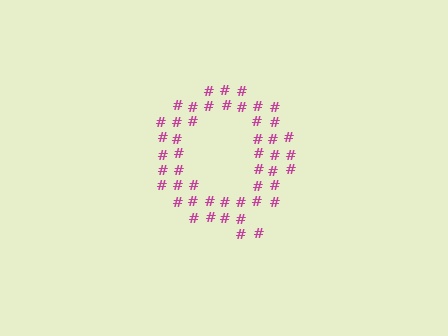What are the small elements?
The small elements are hash symbols.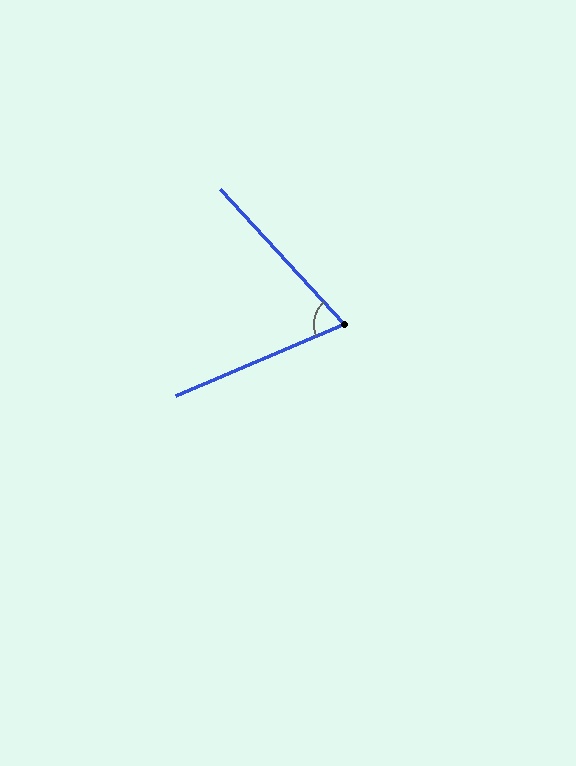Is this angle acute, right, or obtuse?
It is acute.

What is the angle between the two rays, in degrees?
Approximately 71 degrees.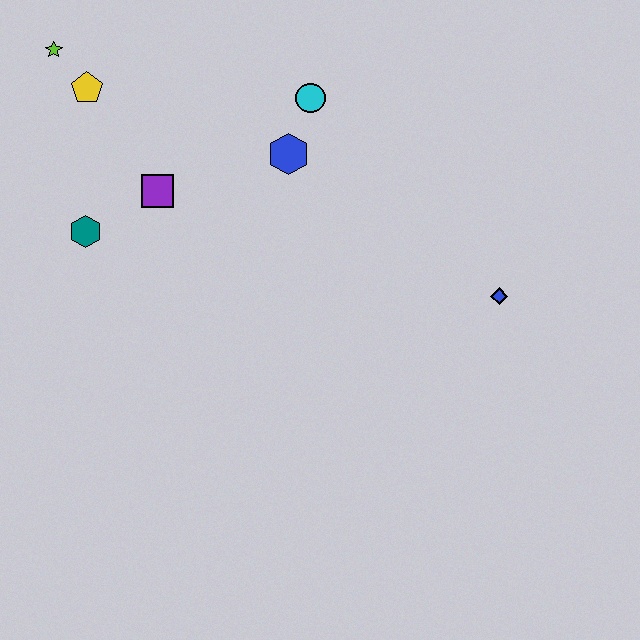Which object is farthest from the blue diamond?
The lime star is farthest from the blue diamond.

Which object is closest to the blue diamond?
The blue hexagon is closest to the blue diamond.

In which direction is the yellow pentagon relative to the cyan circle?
The yellow pentagon is to the left of the cyan circle.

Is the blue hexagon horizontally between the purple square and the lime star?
No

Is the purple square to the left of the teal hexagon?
No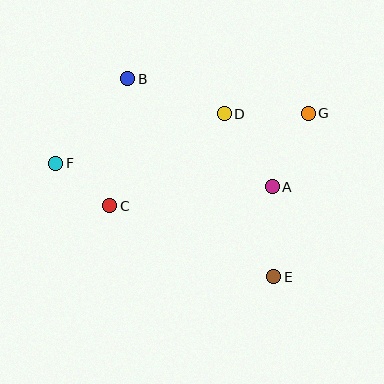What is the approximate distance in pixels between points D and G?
The distance between D and G is approximately 84 pixels.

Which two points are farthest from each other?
Points F and G are farthest from each other.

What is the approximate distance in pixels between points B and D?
The distance between B and D is approximately 103 pixels.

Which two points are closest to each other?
Points C and F are closest to each other.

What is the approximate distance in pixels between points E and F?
The distance between E and F is approximately 246 pixels.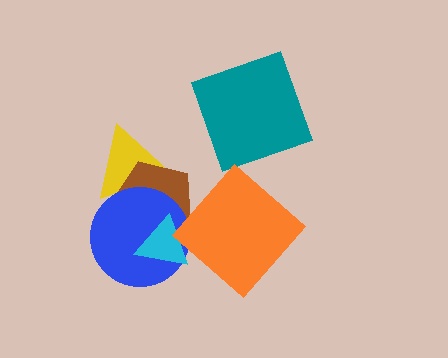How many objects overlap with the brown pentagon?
3 objects overlap with the brown pentagon.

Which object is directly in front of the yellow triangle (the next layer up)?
The brown pentagon is directly in front of the yellow triangle.